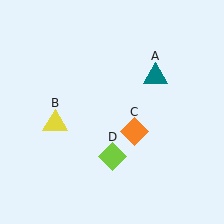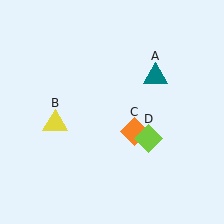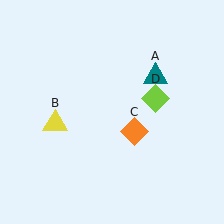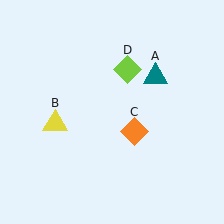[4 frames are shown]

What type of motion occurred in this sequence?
The lime diamond (object D) rotated counterclockwise around the center of the scene.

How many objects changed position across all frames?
1 object changed position: lime diamond (object D).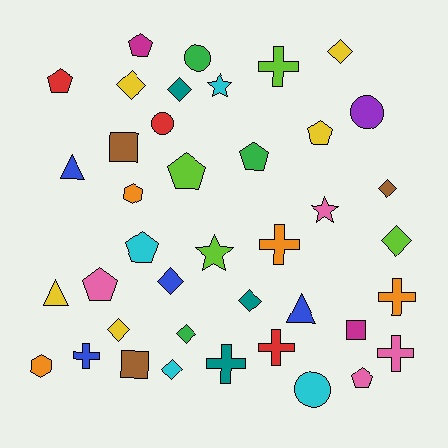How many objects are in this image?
There are 40 objects.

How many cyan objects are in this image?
There are 4 cyan objects.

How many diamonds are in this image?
There are 10 diamonds.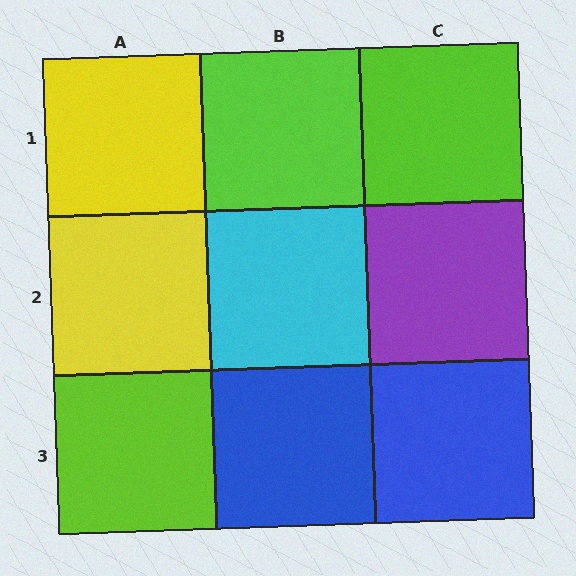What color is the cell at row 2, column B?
Cyan.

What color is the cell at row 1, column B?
Lime.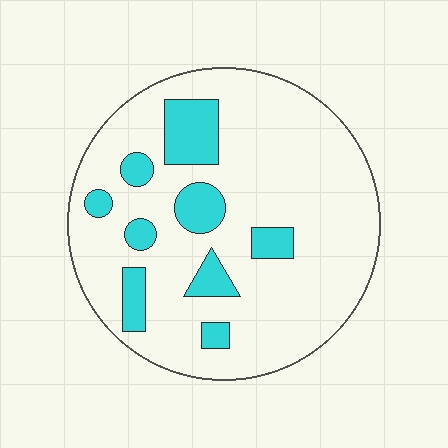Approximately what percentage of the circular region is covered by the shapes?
Approximately 15%.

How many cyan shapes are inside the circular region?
9.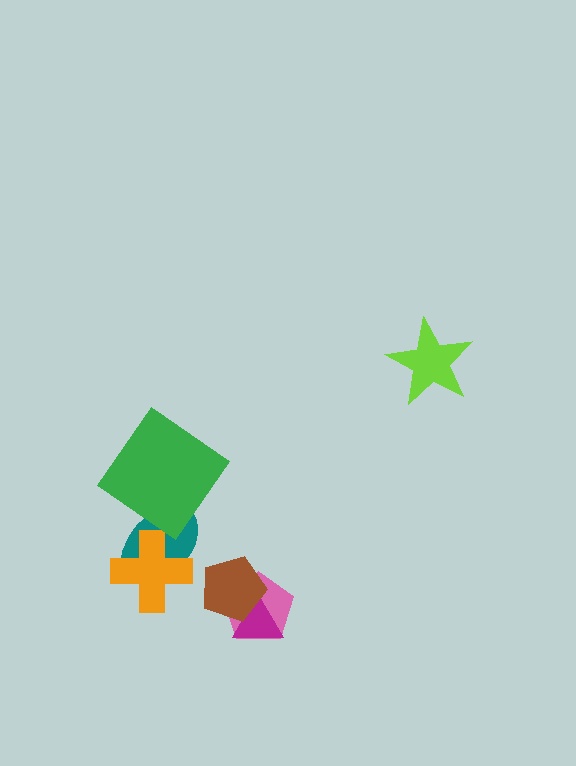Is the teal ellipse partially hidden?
Yes, it is partially covered by another shape.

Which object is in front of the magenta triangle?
The brown pentagon is in front of the magenta triangle.